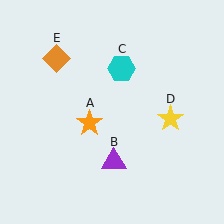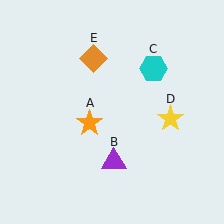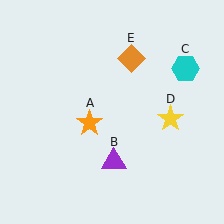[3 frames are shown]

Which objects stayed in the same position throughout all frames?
Orange star (object A) and purple triangle (object B) and yellow star (object D) remained stationary.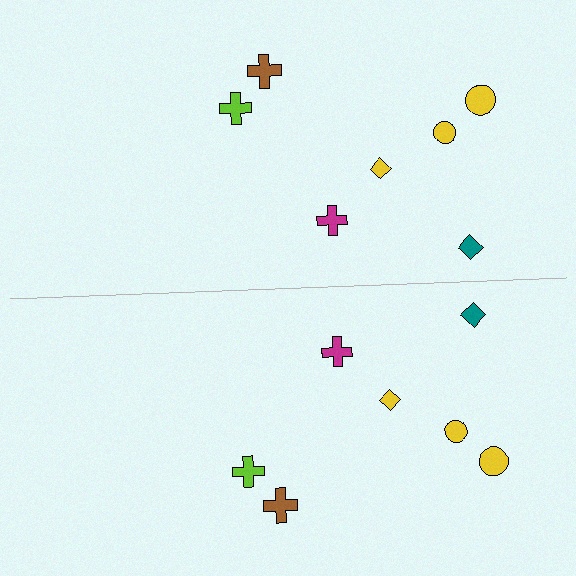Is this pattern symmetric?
Yes, this pattern has bilateral (reflection) symmetry.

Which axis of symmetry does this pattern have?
The pattern has a horizontal axis of symmetry running through the center of the image.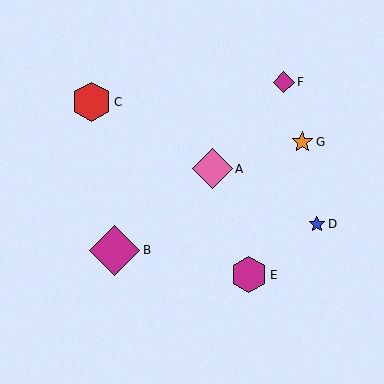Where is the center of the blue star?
The center of the blue star is at (317, 224).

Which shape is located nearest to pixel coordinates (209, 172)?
The pink diamond (labeled A) at (212, 169) is nearest to that location.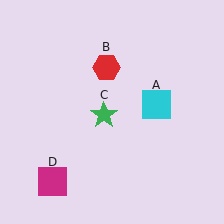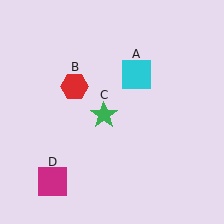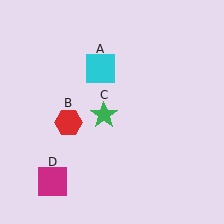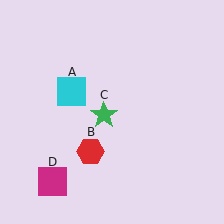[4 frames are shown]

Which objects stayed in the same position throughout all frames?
Green star (object C) and magenta square (object D) remained stationary.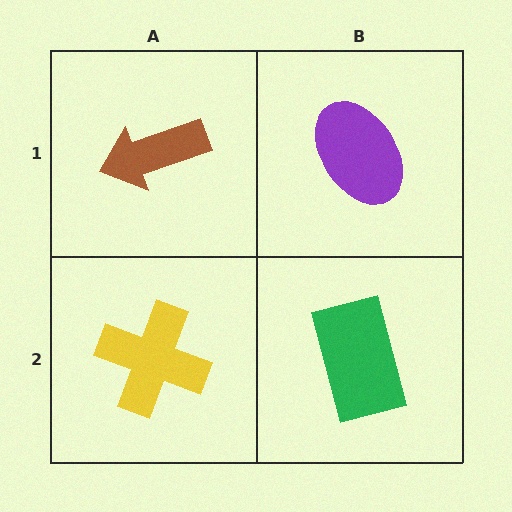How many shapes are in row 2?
2 shapes.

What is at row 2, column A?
A yellow cross.